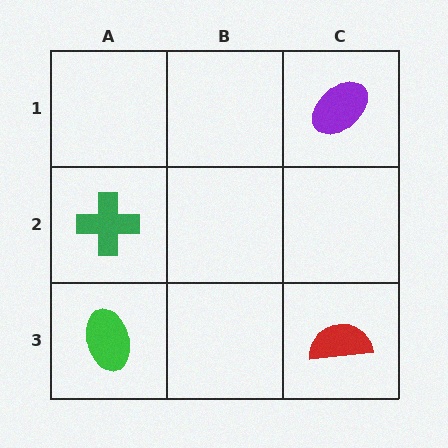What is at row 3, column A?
A green ellipse.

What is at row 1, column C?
A purple ellipse.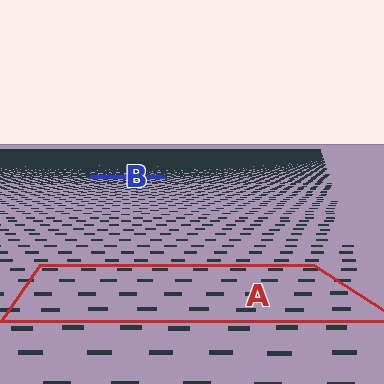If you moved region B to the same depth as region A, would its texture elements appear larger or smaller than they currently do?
They would appear larger. At a closer depth, the same texture elements are projected at a bigger on-screen size.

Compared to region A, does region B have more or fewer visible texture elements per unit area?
Region B has more texture elements per unit area — they are packed more densely because it is farther away.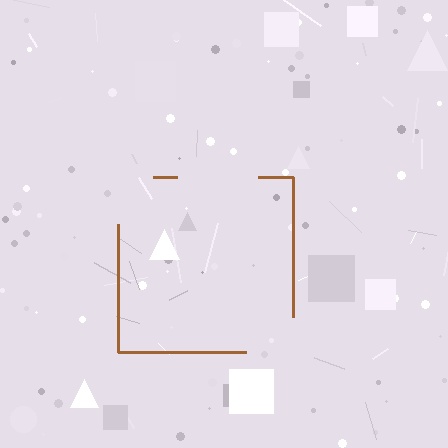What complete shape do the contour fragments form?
The contour fragments form a square.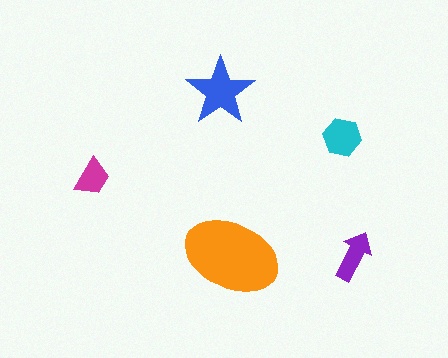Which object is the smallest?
The magenta trapezoid.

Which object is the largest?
The orange ellipse.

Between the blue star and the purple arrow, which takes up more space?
The blue star.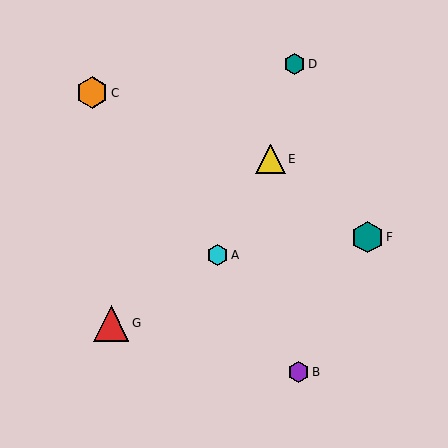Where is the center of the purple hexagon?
The center of the purple hexagon is at (298, 372).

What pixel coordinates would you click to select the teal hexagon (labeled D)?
Click at (295, 64) to select the teal hexagon D.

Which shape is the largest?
The red triangle (labeled G) is the largest.